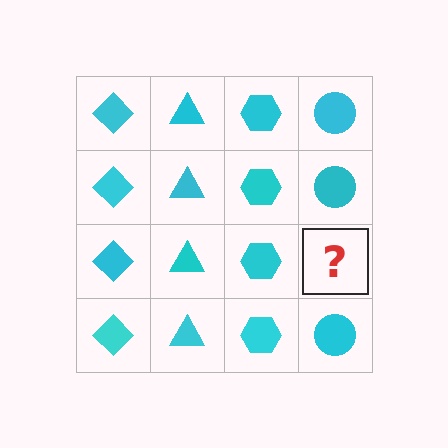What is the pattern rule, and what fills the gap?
The rule is that each column has a consistent shape. The gap should be filled with a cyan circle.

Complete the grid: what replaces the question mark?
The question mark should be replaced with a cyan circle.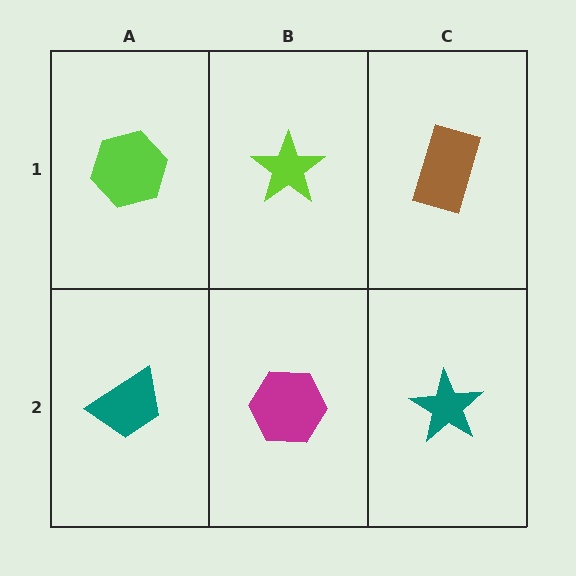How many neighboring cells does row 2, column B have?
3.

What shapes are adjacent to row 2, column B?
A lime star (row 1, column B), a teal trapezoid (row 2, column A), a teal star (row 2, column C).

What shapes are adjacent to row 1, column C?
A teal star (row 2, column C), a lime star (row 1, column B).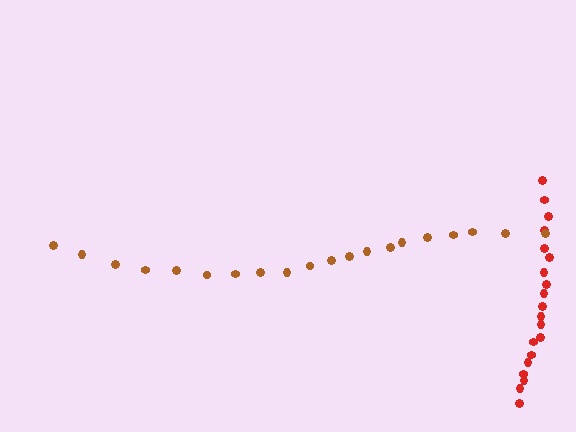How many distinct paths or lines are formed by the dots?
There are 2 distinct paths.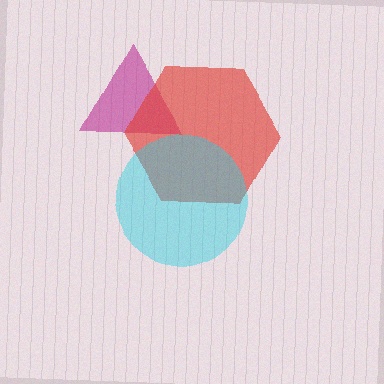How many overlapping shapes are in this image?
There are 3 overlapping shapes in the image.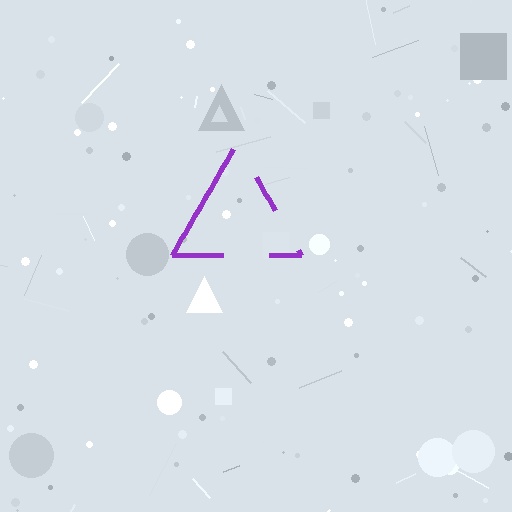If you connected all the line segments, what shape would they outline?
They would outline a triangle.